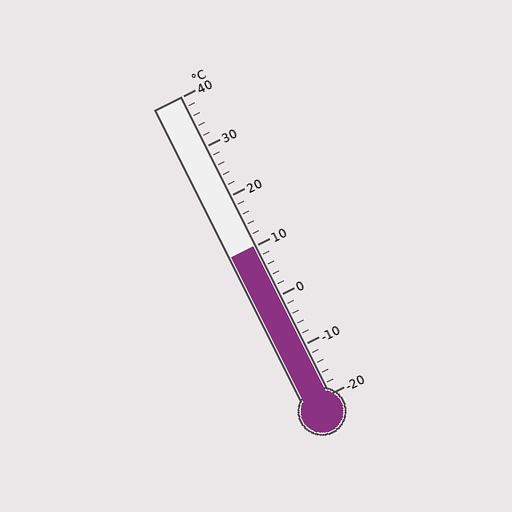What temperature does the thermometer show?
The thermometer shows approximately 10°C.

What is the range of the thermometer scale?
The thermometer scale ranges from -20°C to 40°C.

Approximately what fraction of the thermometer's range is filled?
The thermometer is filled to approximately 50% of its range.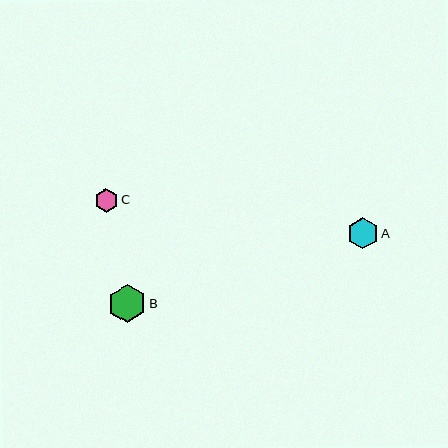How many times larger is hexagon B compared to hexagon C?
Hexagon B is approximately 1.6 times the size of hexagon C.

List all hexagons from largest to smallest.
From largest to smallest: B, A, C.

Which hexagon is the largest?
Hexagon B is the largest with a size of approximately 38 pixels.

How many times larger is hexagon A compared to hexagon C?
Hexagon A is approximately 1.3 times the size of hexagon C.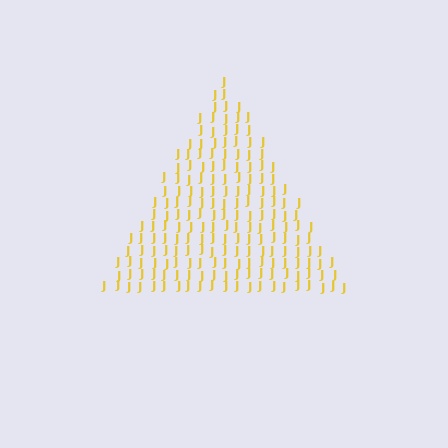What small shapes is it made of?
It is made of small letter J's.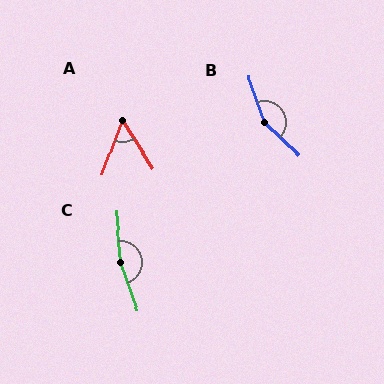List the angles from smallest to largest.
A (53°), B (153°), C (166°).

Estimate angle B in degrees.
Approximately 153 degrees.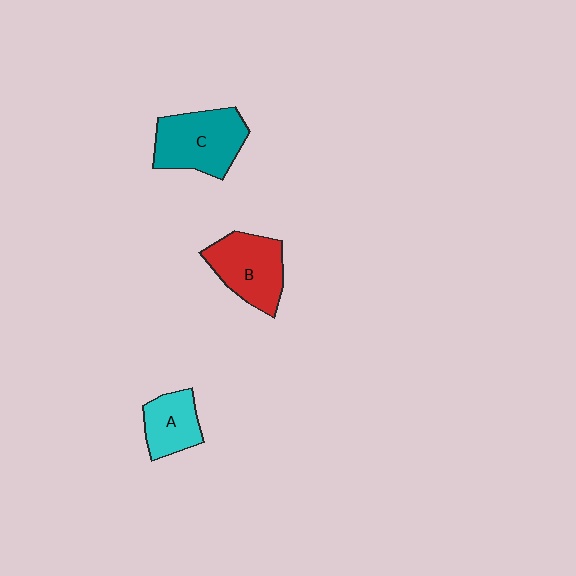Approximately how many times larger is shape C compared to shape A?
Approximately 1.6 times.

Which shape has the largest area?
Shape C (teal).